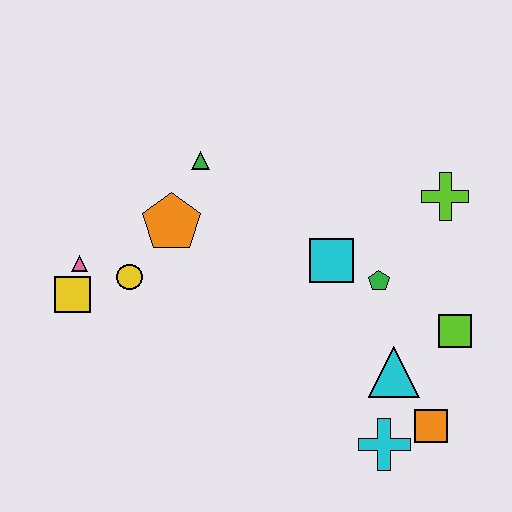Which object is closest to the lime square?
The cyan triangle is closest to the lime square.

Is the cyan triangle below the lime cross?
Yes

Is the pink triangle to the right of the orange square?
No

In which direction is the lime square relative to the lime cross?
The lime square is below the lime cross.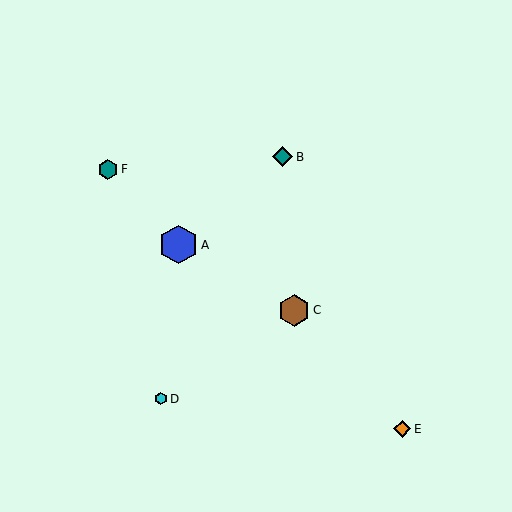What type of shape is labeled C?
Shape C is a brown hexagon.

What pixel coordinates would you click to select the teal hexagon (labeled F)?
Click at (108, 170) to select the teal hexagon F.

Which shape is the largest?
The blue hexagon (labeled A) is the largest.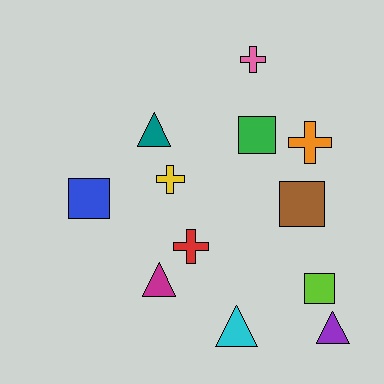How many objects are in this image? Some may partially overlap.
There are 12 objects.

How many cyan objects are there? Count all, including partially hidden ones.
There is 1 cyan object.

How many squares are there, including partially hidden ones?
There are 4 squares.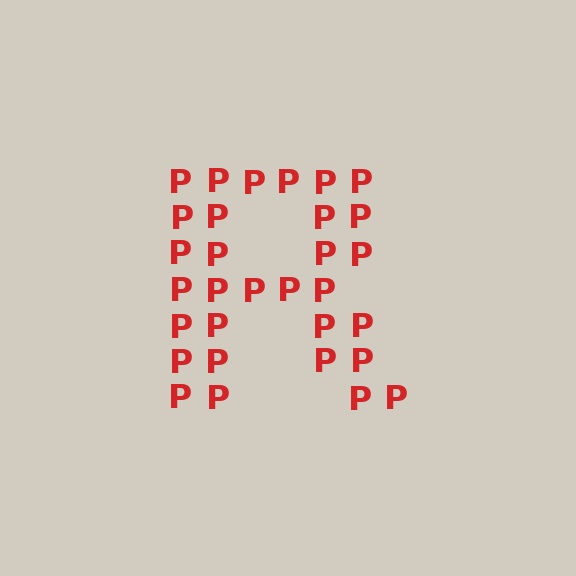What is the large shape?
The large shape is the letter R.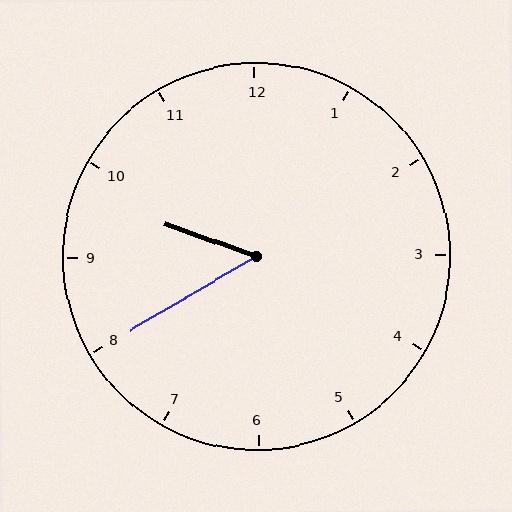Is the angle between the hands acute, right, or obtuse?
It is acute.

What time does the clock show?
9:40.